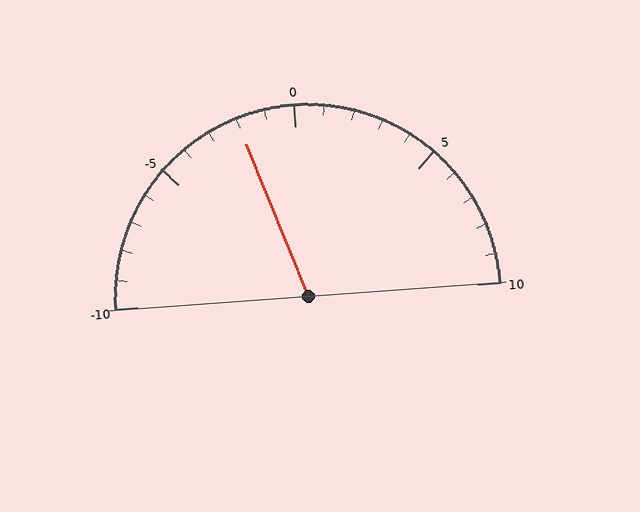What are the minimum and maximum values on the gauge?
The gauge ranges from -10 to 10.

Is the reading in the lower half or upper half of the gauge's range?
The reading is in the lower half of the range (-10 to 10).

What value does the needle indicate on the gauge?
The needle indicates approximately -2.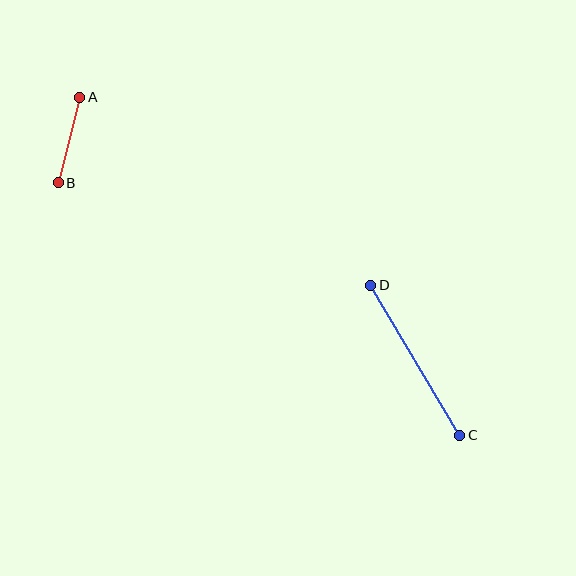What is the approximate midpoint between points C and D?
The midpoint is at approximately (415, 360) pixels.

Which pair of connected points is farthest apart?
Points C and D are farthest apart.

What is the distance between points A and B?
The distance is approximately 88 pixels.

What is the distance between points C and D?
The distance is approximately 175 pixels.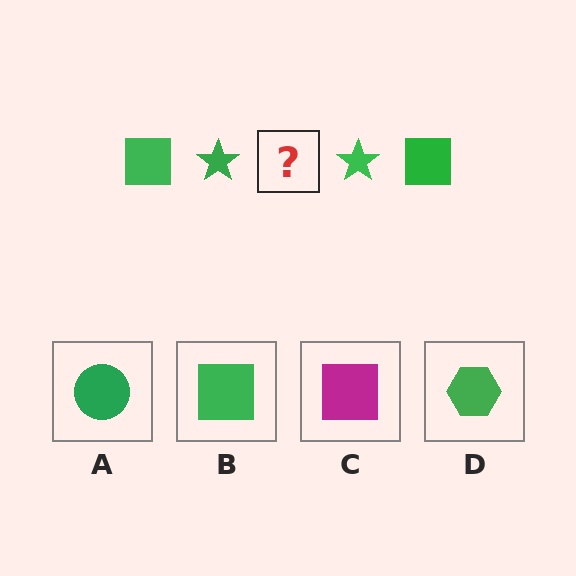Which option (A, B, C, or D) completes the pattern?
B.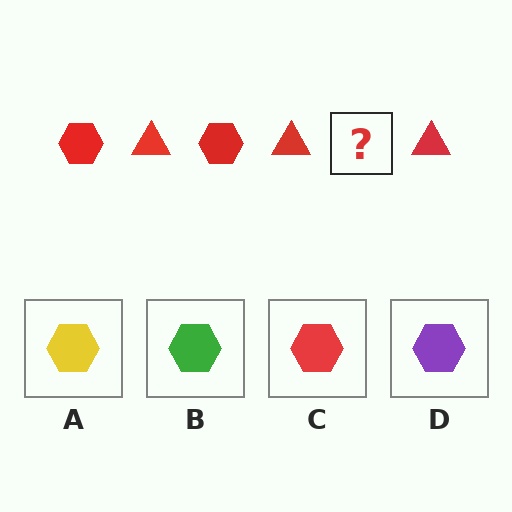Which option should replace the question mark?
Option C.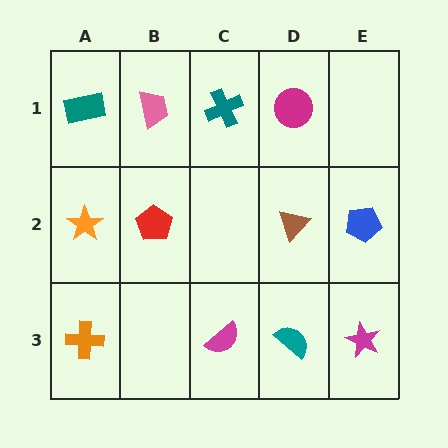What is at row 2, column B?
A red pentagon.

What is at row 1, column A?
A teal rectangle.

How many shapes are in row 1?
4 shapes.